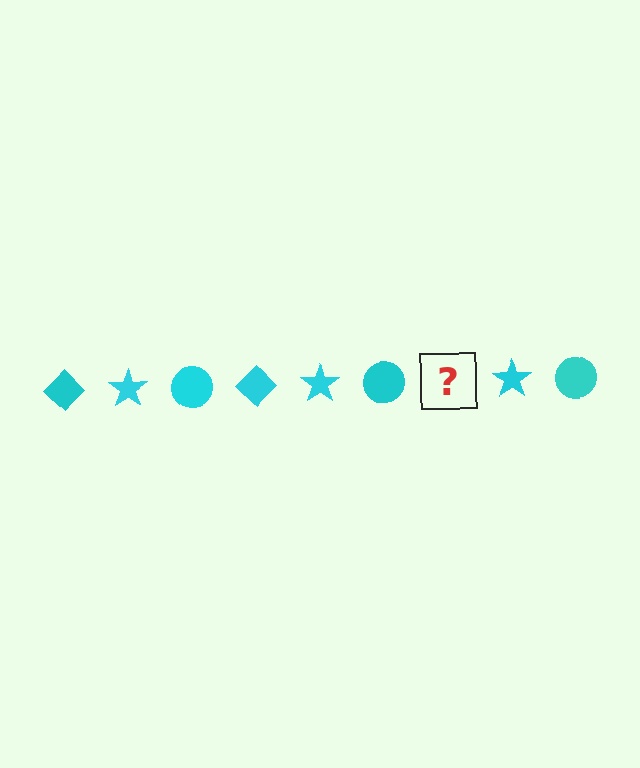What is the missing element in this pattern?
The missing element is a cyan diamond.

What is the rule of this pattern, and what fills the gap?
The rule is that the pattern cycles through diamond, star, circle shapes in cyan. The gap should be filled with a cyan diamond.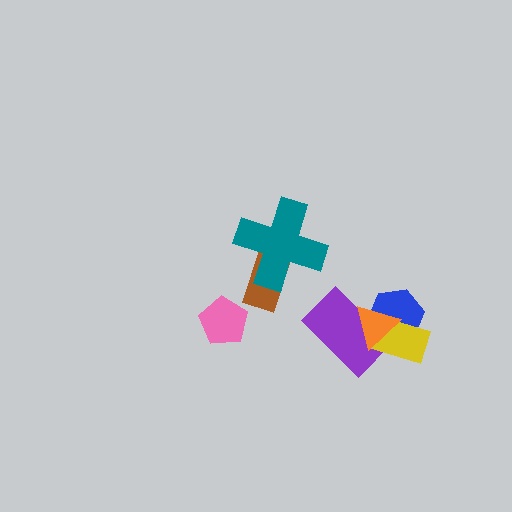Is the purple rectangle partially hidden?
Yes, it is partially covered by another shape.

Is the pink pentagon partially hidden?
No, no other shape covers it.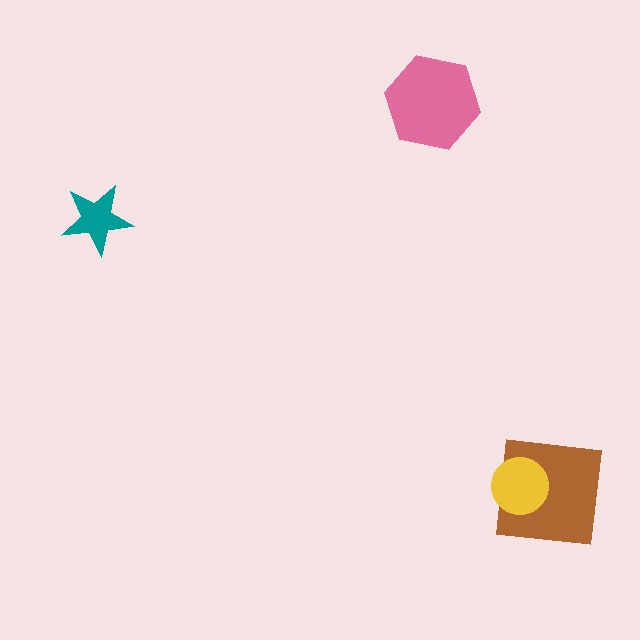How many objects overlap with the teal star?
0 objects overlap with the teal star.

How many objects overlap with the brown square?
1 object overlaps with the brown square.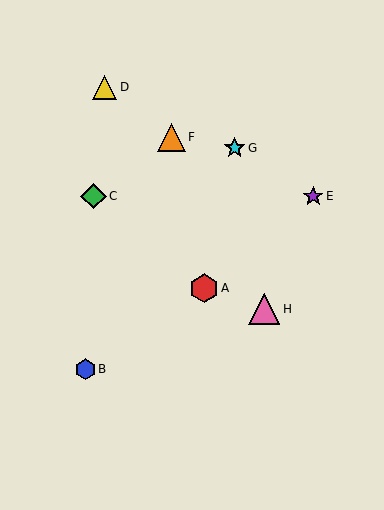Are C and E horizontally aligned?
Yes, both are at y≈196.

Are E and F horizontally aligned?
No, E is at y≈196 and F is at y≈137.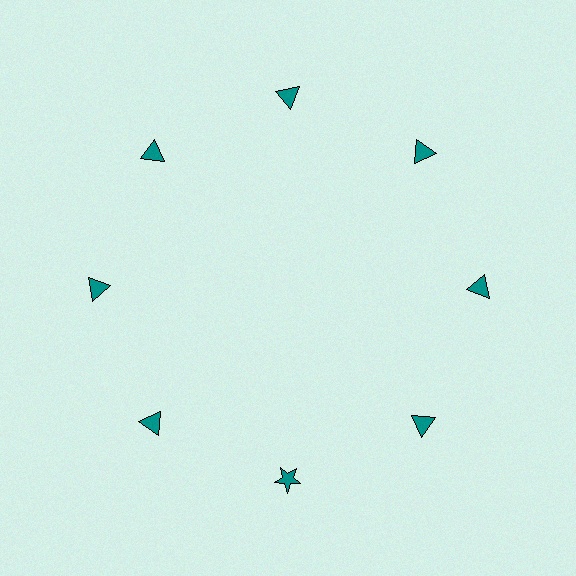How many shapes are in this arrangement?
There are 8 shapes arranged in a ring pattern.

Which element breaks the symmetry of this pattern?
The teal star at roughly the 6 o'clock position breaks the symmetry. All other shapes are teal triangles.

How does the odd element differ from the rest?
It has a different shape: star instead of triangle.